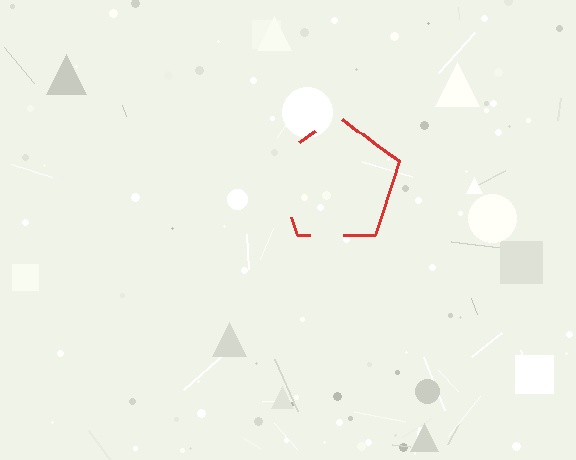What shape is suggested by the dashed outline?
The dashed outline suggests a pentagon.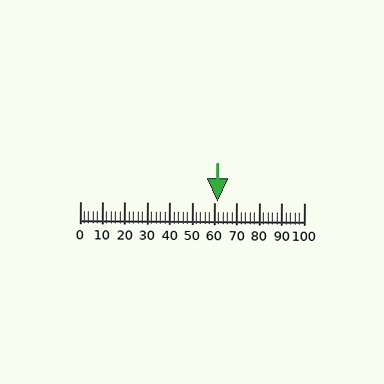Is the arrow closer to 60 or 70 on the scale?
The arrow is closer to 60.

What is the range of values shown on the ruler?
The ruler shows values from 0 to 100.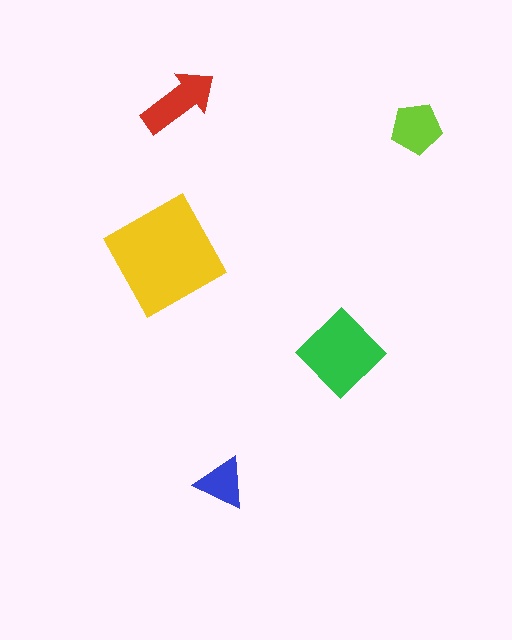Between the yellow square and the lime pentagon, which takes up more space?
The yellow square.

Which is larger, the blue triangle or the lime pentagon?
The lime pentagon.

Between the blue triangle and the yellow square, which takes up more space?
The yellow square.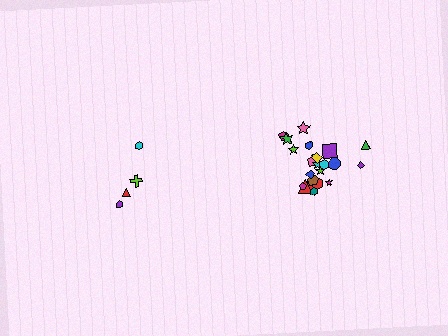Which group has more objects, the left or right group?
The right group.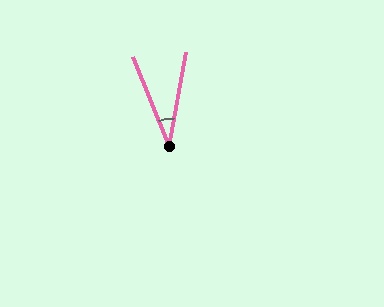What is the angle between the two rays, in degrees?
Approximately 33 degrees.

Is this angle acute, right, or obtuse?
It is acute.